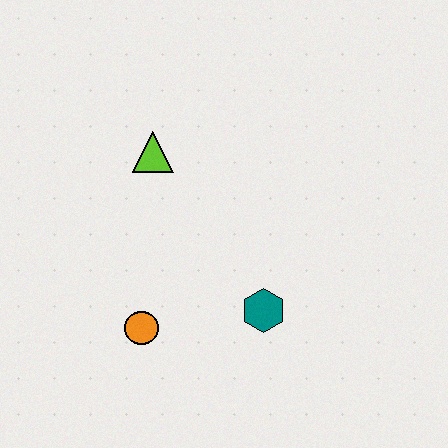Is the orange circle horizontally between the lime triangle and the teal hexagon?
No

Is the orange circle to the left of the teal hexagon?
Yes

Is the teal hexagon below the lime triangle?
Yes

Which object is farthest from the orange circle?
The lime triangle is farthest from the orange circle.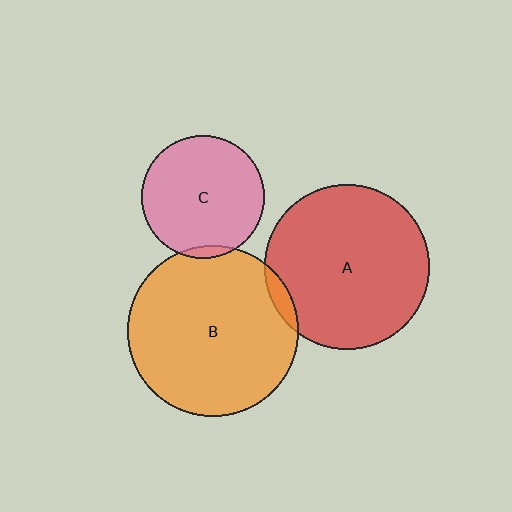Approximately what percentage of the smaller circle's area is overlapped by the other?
Approximately 5%.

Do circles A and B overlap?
Yes.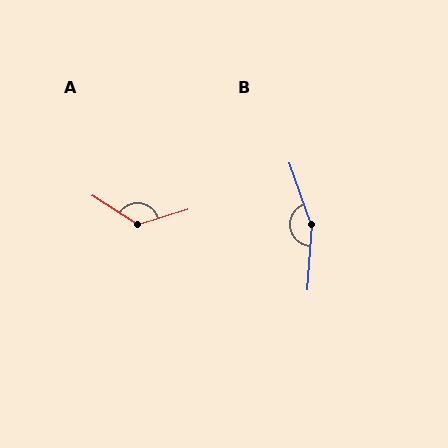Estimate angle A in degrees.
Approximately 131 degrees.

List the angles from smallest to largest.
A (131°), B (157°).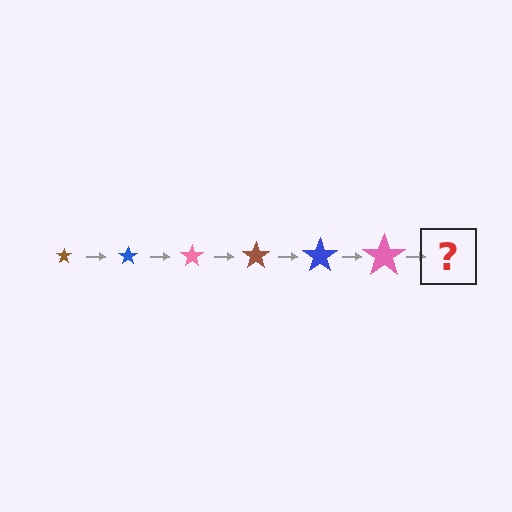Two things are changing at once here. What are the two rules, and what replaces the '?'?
The two rules are that the star grows larger each step and the color cycles through brown, blue, and pink. The '?' should be a brown star, larger than the previous one.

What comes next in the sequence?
The next element should be a brown star, larger than the previous one.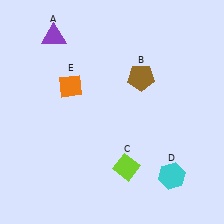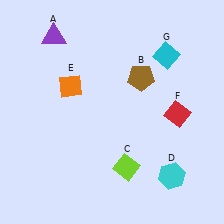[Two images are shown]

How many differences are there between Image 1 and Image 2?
There are 2 differences between the two images.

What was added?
A red diamond (F), a cyan diamond (G) were added in Image 2.